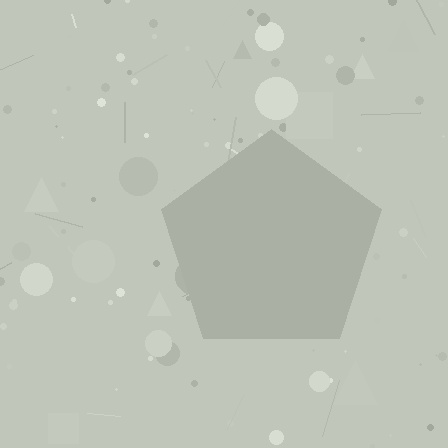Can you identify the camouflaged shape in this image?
The camouflaged shape is a pentagon.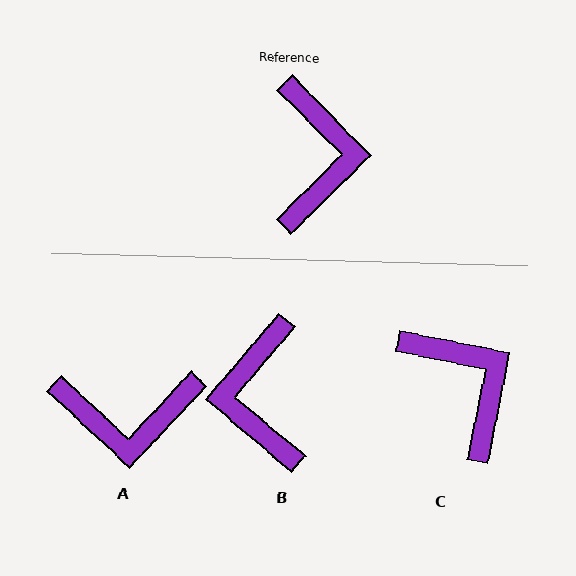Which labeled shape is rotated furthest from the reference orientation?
B, about 175 degrees away.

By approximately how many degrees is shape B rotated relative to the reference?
Approximately 175 degrees clockwise.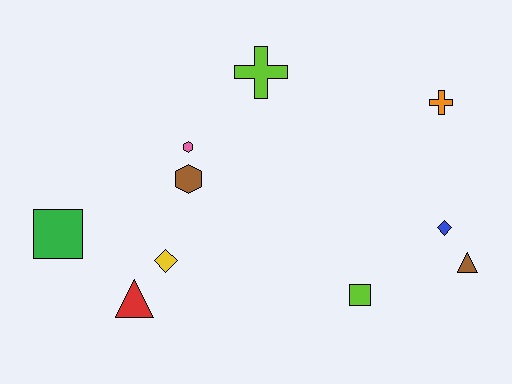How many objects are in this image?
There are 10 objects.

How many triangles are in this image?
There are 2 triangles.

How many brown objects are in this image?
There are 2 brown objects.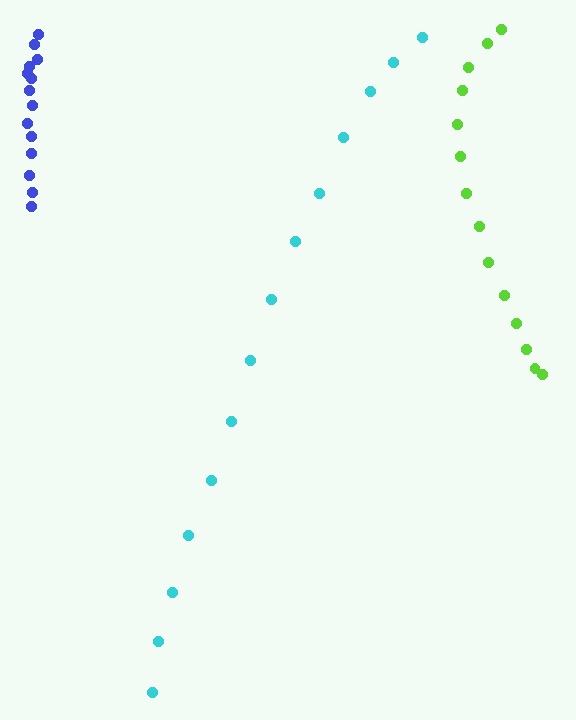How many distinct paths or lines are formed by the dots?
There are 3 distinct paths.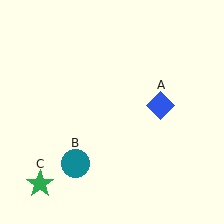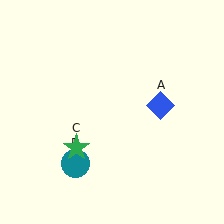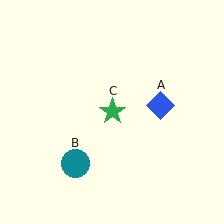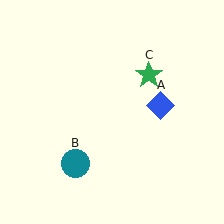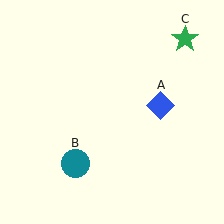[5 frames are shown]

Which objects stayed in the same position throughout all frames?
Blue diamond (object A) and teal circle (object B) remained stationary.